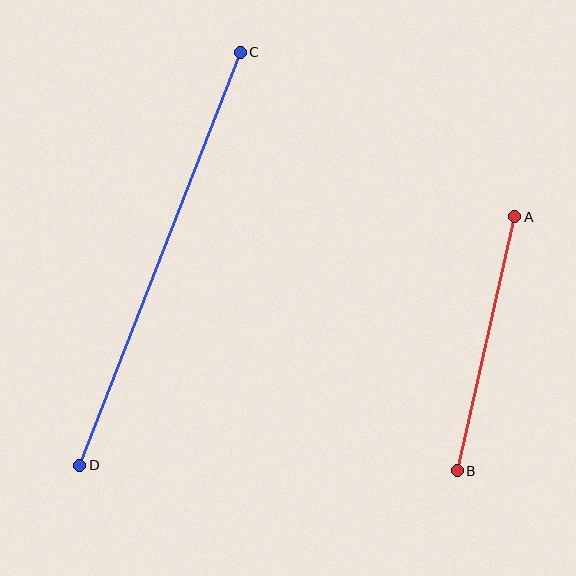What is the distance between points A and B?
The distance is approximately 261 pixels.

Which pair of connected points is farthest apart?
Points C and D are farthest apart.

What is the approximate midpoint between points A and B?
The midpoint is at approximately (486, 344) pixels.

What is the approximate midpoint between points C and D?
The midpoint is at approximately (160, 259) pixels.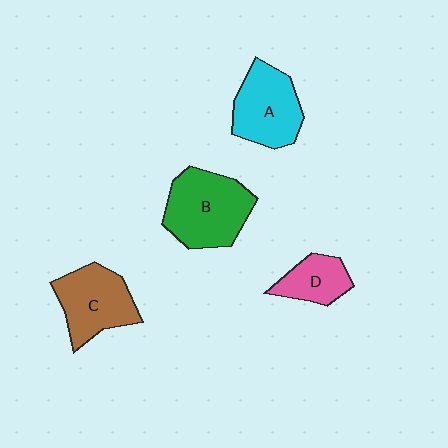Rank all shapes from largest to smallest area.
From largest to smallest: B (green), A (cyan), C (brown), D (pink).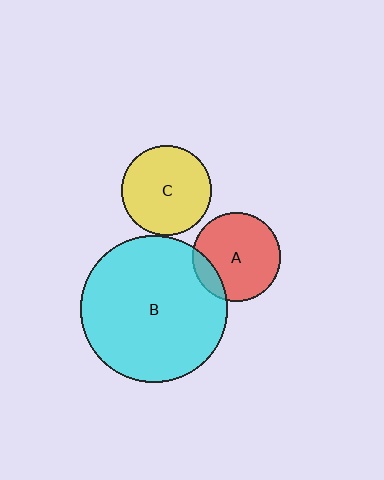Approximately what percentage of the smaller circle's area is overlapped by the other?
Approximately 15%.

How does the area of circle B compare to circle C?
Approximately 2.7 times.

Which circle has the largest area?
Circle B (cyan).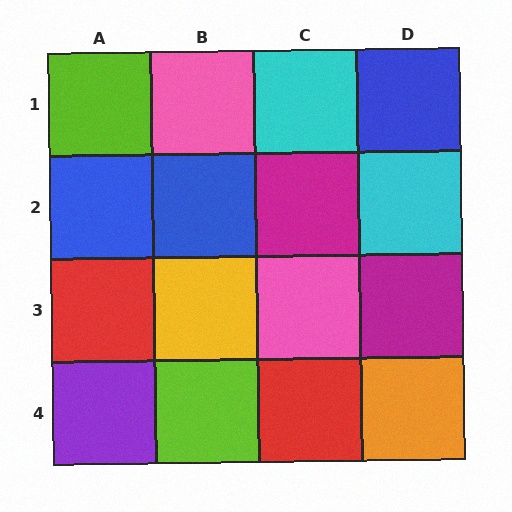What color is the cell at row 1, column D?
Blue.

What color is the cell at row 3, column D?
Magenta.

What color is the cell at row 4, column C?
Red.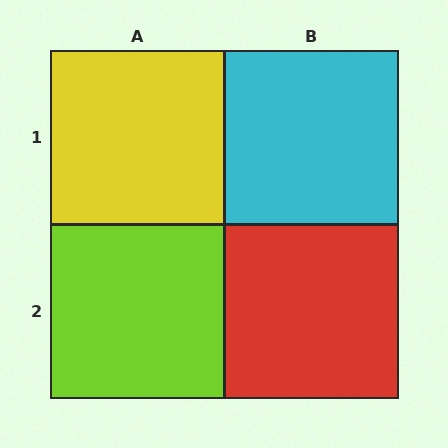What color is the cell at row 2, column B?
Red.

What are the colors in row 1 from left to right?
Yellow, cyan.